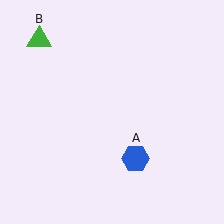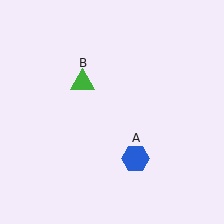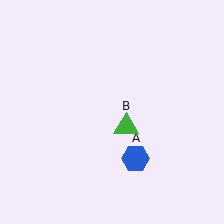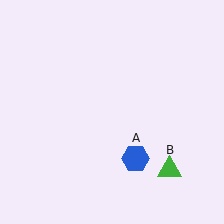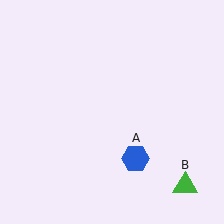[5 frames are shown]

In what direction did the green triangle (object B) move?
The green triangle (object B) moved down and to the right.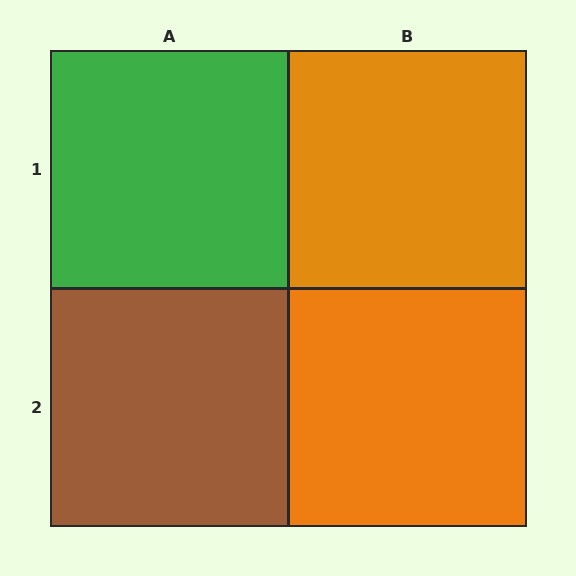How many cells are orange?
2 cells are orange.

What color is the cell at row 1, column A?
Green.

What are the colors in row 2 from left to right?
Brown, orange.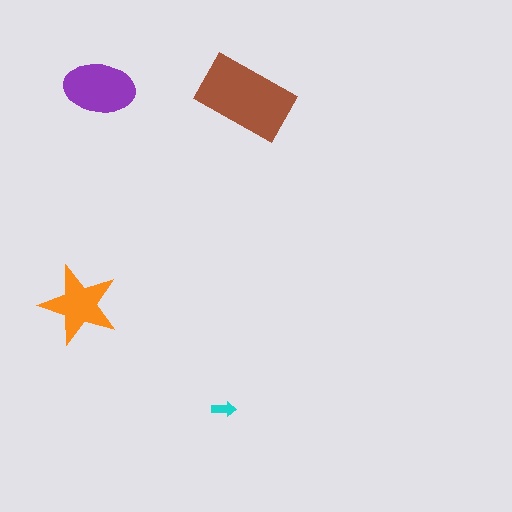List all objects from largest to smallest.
The brown rectangle, the purple ellipse, the orange star, the cyan arrow.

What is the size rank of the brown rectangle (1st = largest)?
1st.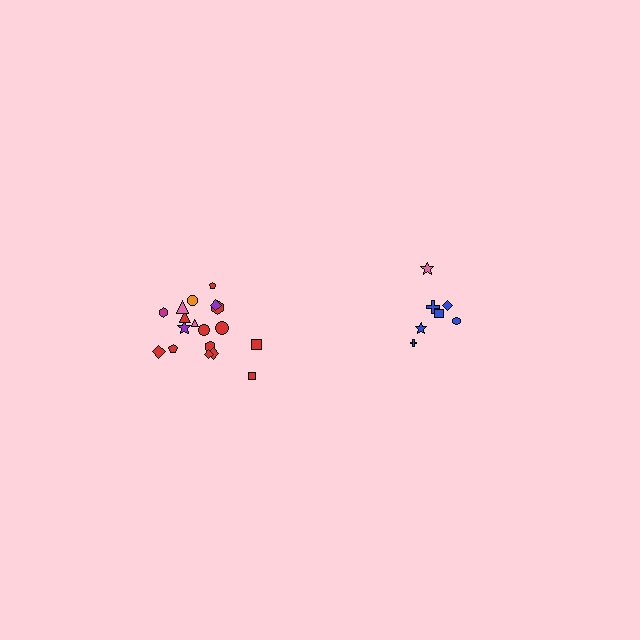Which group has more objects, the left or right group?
The left group.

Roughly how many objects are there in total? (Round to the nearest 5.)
Roughly 25 objects in total.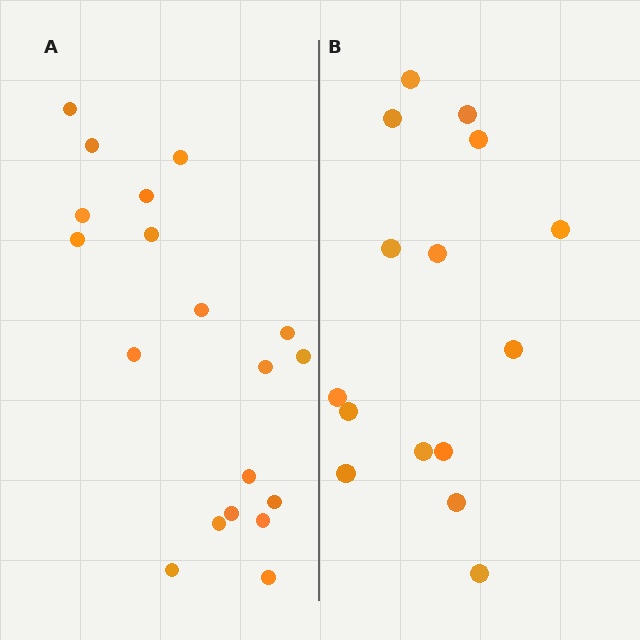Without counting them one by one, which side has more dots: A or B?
Region A (the left region) has more dots.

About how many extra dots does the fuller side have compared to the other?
Region A has about 4 more dots than region B.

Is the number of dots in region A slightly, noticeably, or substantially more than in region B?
Region A has noticeably more, but not dramatically so. The ratio is roughly 1.3 to 1.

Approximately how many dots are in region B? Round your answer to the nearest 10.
About 20 dots. (The exact count is 15, which rounds to 20.)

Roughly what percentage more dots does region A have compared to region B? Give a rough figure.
About 25% more.